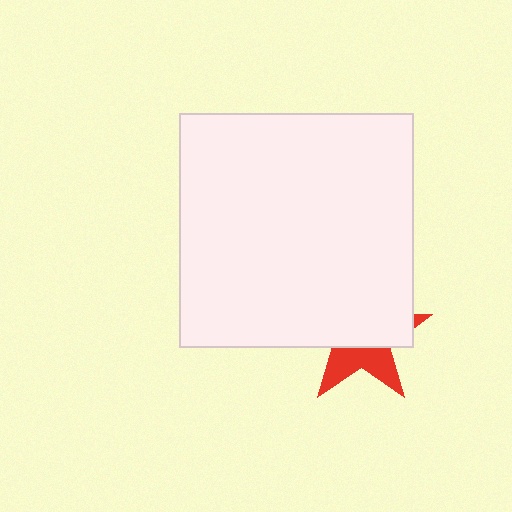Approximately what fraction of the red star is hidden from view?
Roughly 62% of the red star is hidden behind the white square.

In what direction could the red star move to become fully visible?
The red star could move down. That would shift it out from behind the white square entirely.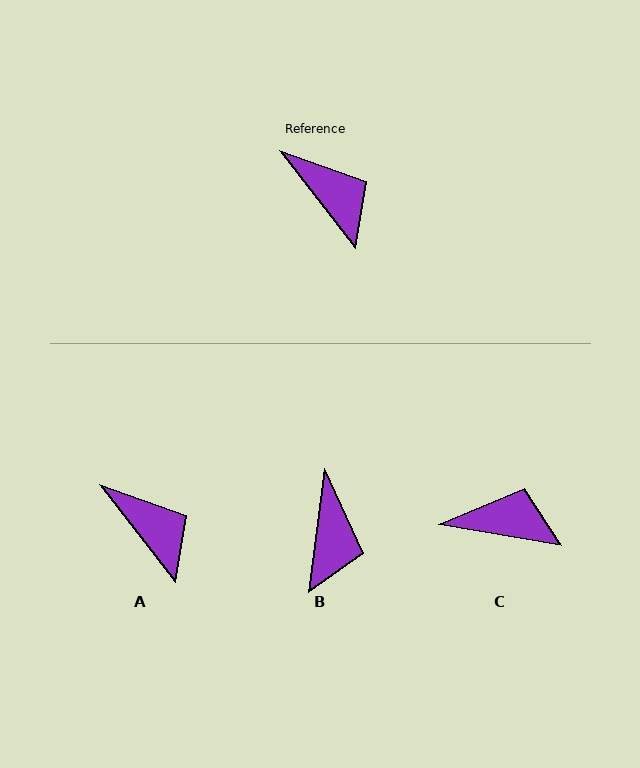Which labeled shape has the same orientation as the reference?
A.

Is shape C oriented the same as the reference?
No, it is off by about 43 degrees.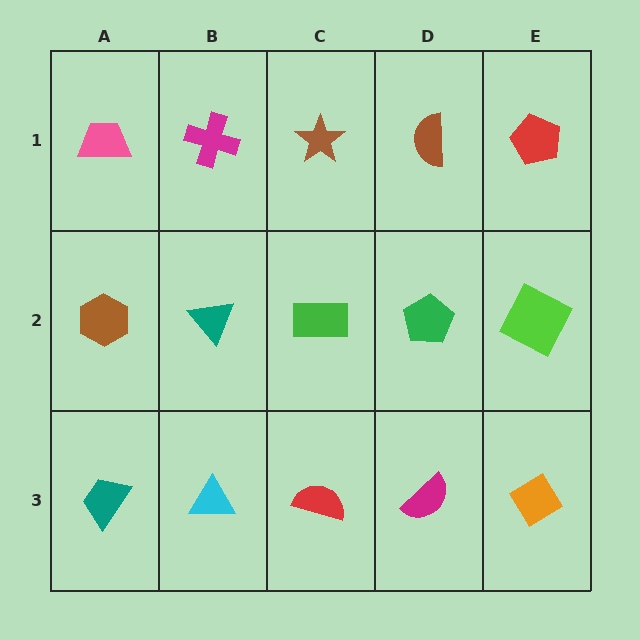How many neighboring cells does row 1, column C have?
3.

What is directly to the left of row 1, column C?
A magenta cross.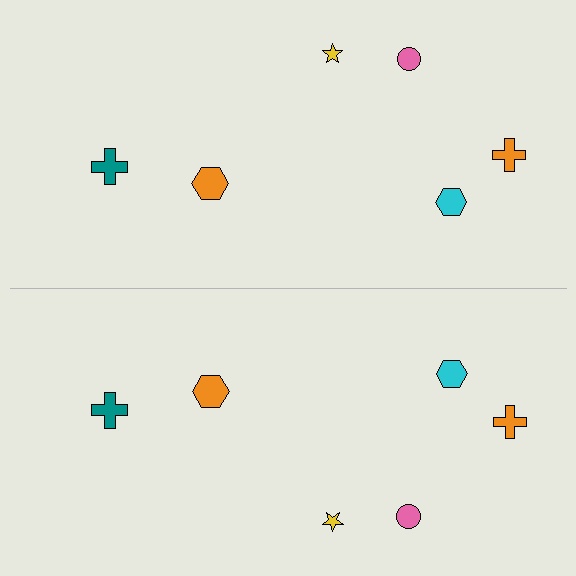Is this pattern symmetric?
Yes, this pattern has bilateral (reflection) symmetry.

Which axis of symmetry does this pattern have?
The pattern has a horizontal axis of symmetry running through the center of the image.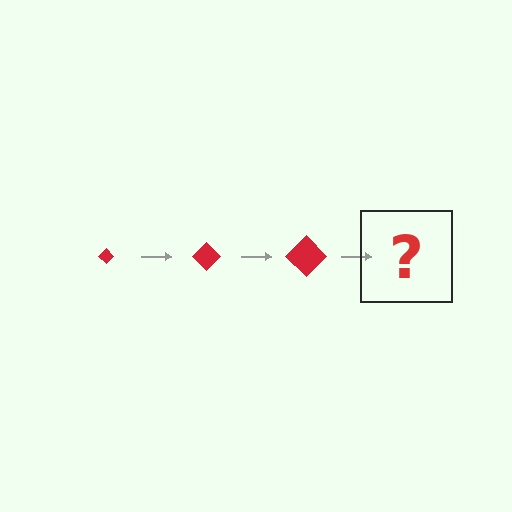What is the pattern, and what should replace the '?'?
The pattern is that the diamond gets progressively larger each step. The '?' should be a red diamond, larger than the previous one.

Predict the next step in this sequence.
The next step is a red diamond, larger than the previous one.